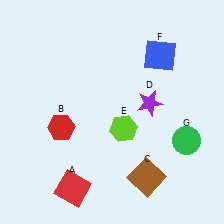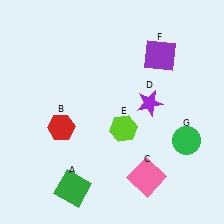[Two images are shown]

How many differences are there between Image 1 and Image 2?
There are 3 differences between the two images.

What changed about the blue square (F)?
In Image 1, F is blue. In Image 2, it changed to purple.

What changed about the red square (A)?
In Image 1, A is red. In Image 2, it changed to green.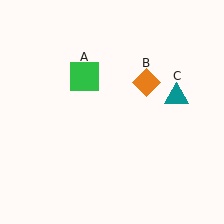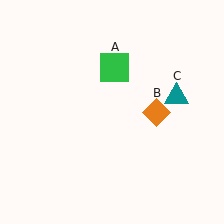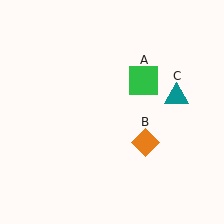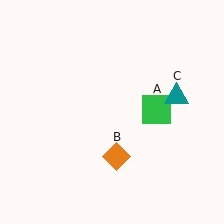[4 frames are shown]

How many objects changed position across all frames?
2 objects changed position: green square (object A), orange diamond (object B).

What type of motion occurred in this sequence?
The green square (object A), orange diamond (object B) rotated clockwise around the center of the scene.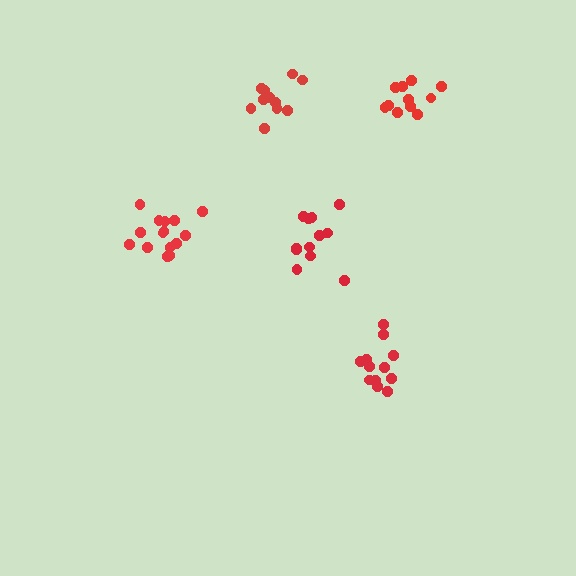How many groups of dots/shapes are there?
There are 5 groups.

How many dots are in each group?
Group 1: 12 dots, Group 2: 12 dots, Group 3: 15 dots, Group 4: 12 dots, Group 5: 11 dots (62 total).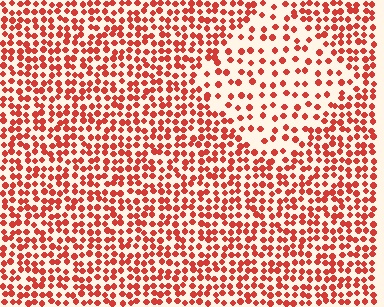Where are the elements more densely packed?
The elements are more densely packed outside the diamond boundary.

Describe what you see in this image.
The image contains small red elements arranged at two different densities. A diamond-shaped region is visible where the elements are less densely packed than the surrounding area.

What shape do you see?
I see a diamond.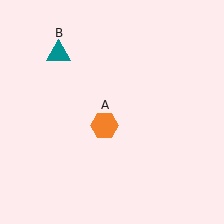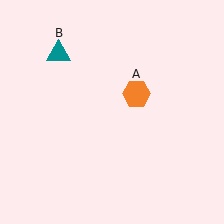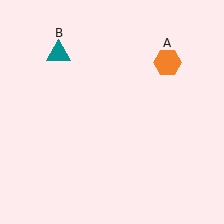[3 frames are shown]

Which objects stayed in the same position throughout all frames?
Teal triangle (object B) remained stationary.